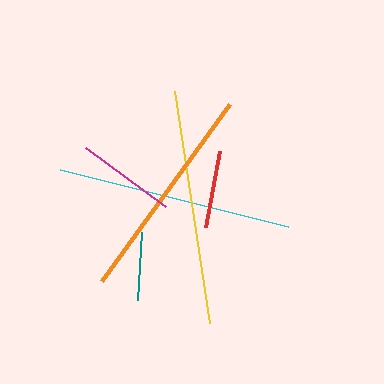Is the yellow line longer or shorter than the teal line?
The yellow line is longer than the teal line.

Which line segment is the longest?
The cyan line is the longest at approximately 235 pixels.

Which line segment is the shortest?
The teal line is the shortest at approximately 69 pixels.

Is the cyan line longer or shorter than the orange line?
The cyan line is longer than the orange line.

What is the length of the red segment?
The red segment is approximately 78 pixels long.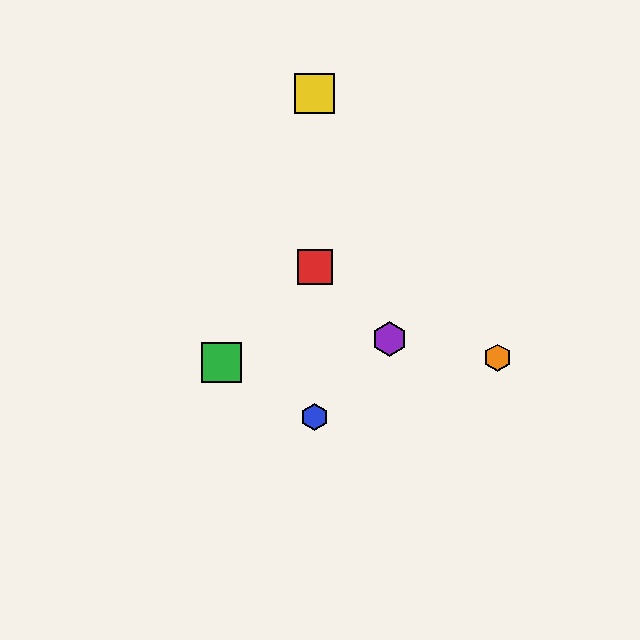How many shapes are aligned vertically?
3 shapes (the red square, the blue hexagon, the yellow square) are aligned vertically.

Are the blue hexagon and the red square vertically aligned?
Yes, both are at x≈315.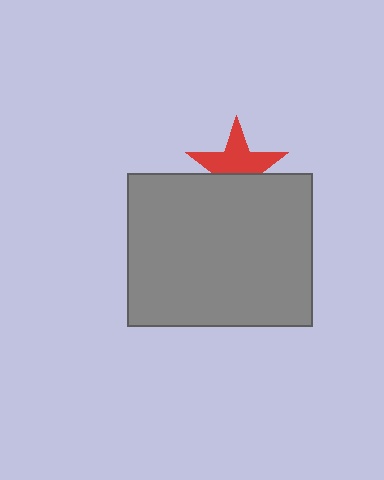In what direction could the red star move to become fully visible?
The red star could move up. That would shift it out from behind the gray rectangle entirely.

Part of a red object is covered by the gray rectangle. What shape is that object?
It is a star.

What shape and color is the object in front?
The object in front is a gray rectangle.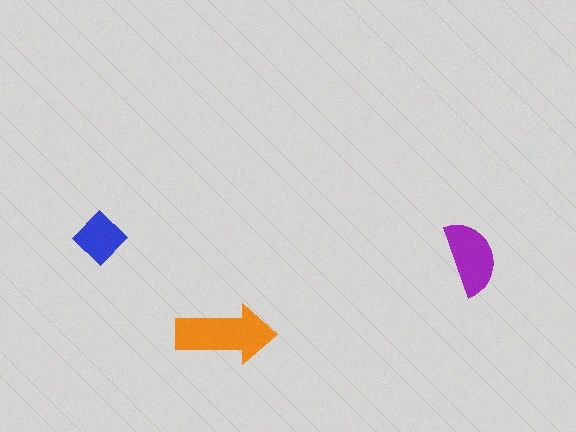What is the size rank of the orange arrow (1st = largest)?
1st.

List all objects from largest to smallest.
The orange arrow, the purple semicircle, the blue diamond.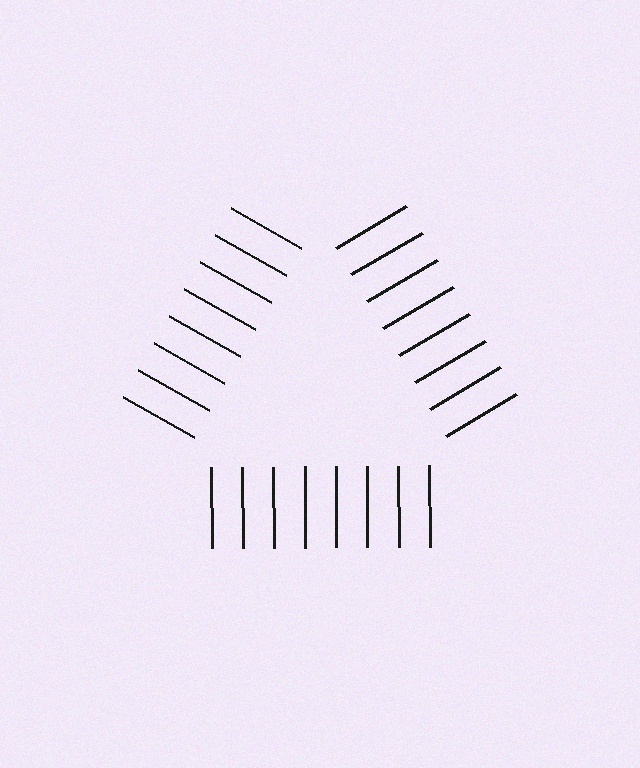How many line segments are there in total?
24 — 8 along each of the 3 edges.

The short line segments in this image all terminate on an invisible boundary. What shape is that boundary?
An illusory triangle — the line segments terminate on its edges but no continuous stroke is drawn.